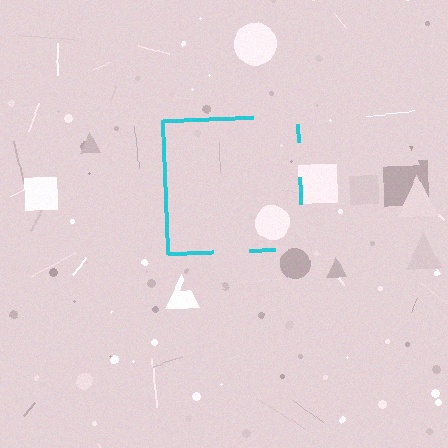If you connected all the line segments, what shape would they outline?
They would outline a square.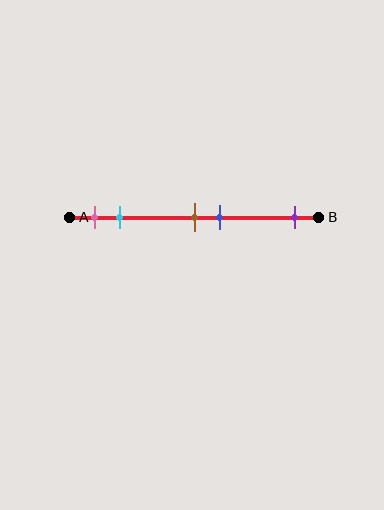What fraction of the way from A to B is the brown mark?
The brown mark is approximately 50% (0.5) of the way from A to B.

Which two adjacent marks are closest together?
The brown and blue marks are the closest adjacent pair.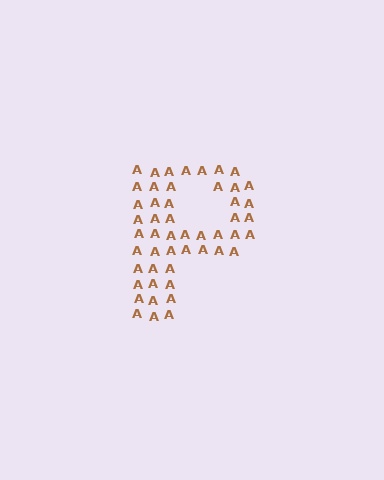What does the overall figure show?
The overall figure shows the letter P.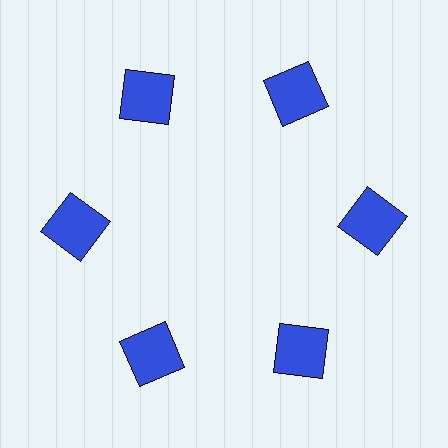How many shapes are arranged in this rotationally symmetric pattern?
There are 6 shapes, arranged in 6 groups of 1.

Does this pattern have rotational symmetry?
Yes, this pattern has 6-fold rotational symmetry. It looks the same after rotating 60 degrees around the center.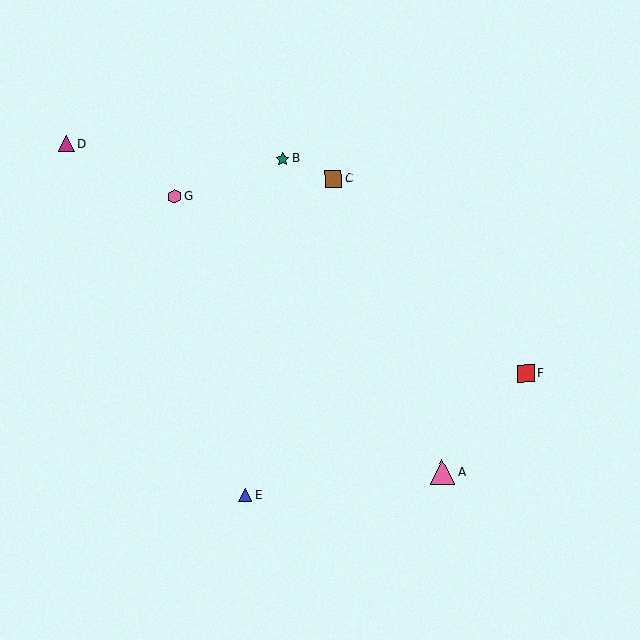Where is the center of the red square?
The center of the red square is at (526, 374).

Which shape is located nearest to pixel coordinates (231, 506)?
The blue triangle (labeled E) at (245, 495) is nearest to that location.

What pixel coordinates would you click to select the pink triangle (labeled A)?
Click at (442, 472) to select the pink triangle A.